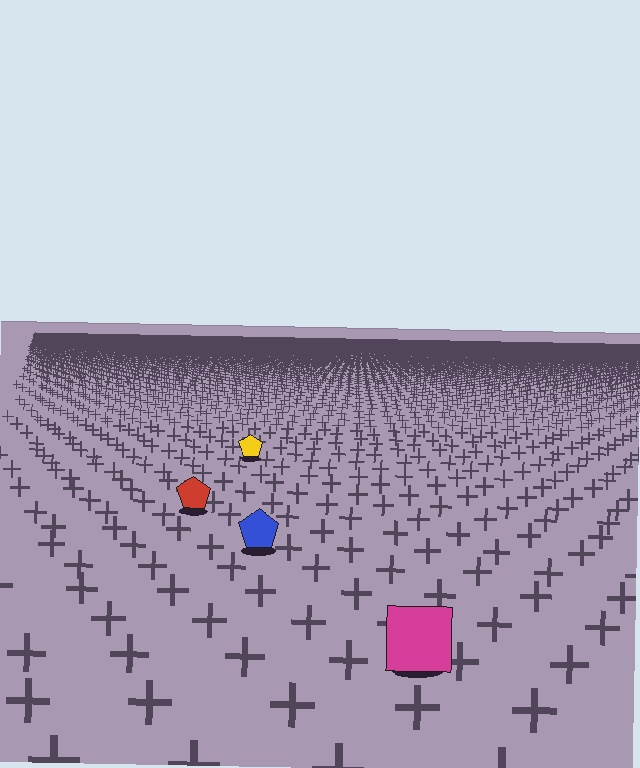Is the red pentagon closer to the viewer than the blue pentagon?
No. The blue pentagon is closer — you can tell from the texture gradient: the ground texture is coarser near it.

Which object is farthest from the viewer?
The yellow pentagon is farthest from the viewer. It appears smaller and the ground texture around it is denser.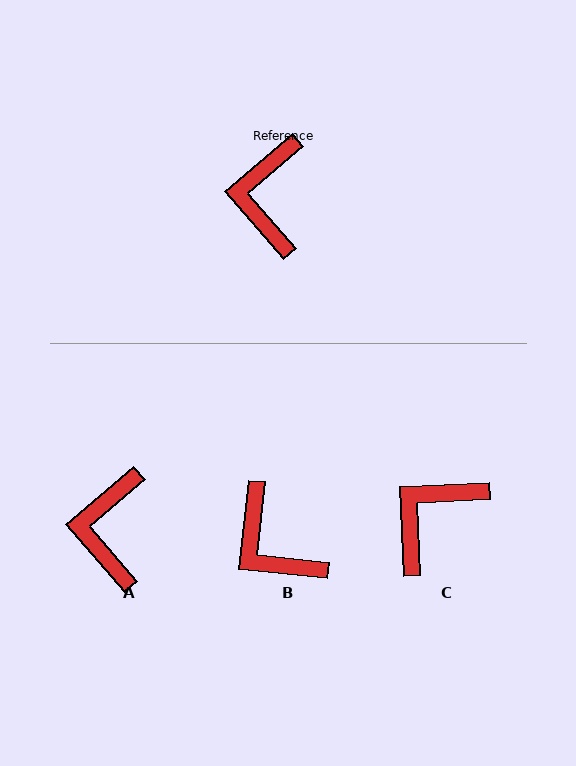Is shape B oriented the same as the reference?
No, it is off by about 43 degrees.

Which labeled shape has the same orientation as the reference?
A.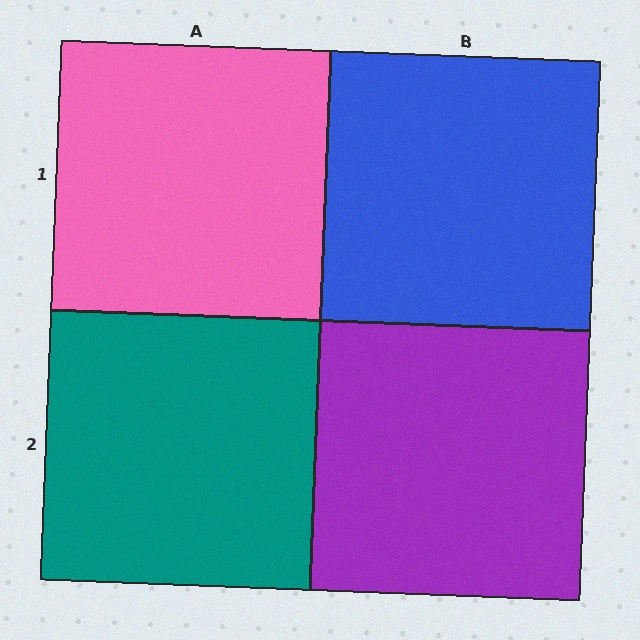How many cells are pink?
1 cell is pink.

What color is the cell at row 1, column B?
Blue.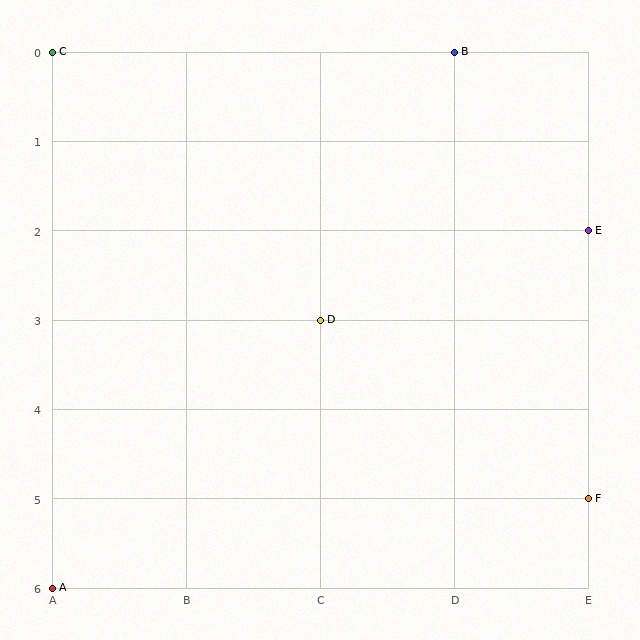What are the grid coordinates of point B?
Point B is at grid coordinates (D, 0).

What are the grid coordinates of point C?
Point C is at grid coordinates (A, 0).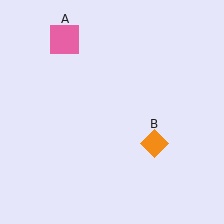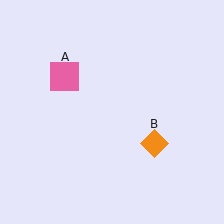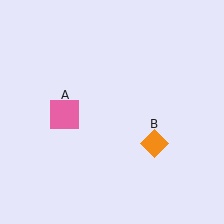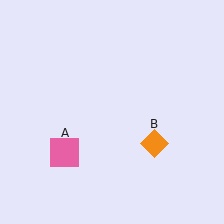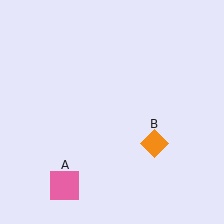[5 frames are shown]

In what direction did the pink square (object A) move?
The pink square (object A) moved down.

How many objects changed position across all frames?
1 object changed position: pink square (object A).